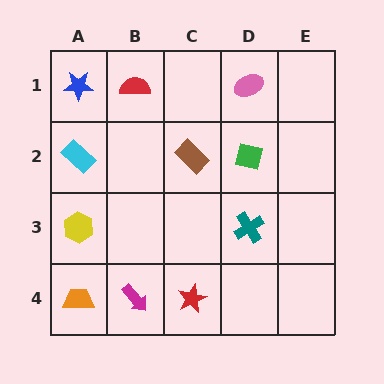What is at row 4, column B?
A magenta arrow.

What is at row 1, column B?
A red semicircle.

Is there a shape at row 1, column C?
No, that cell is empty.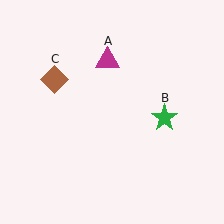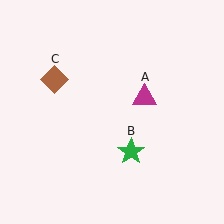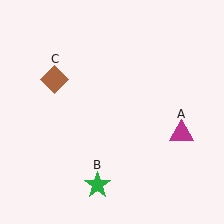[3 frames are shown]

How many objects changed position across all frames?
2 objects changed position: magenta triangle (object A), green star (object B).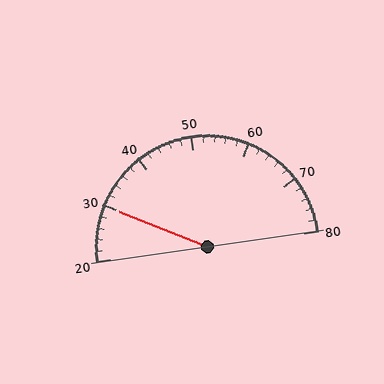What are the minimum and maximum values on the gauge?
The gauge ranges from 20 to 80.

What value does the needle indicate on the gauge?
The needle indicates approximately 30.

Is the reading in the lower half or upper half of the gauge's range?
The reading is in the lower half of the range (20 to 80).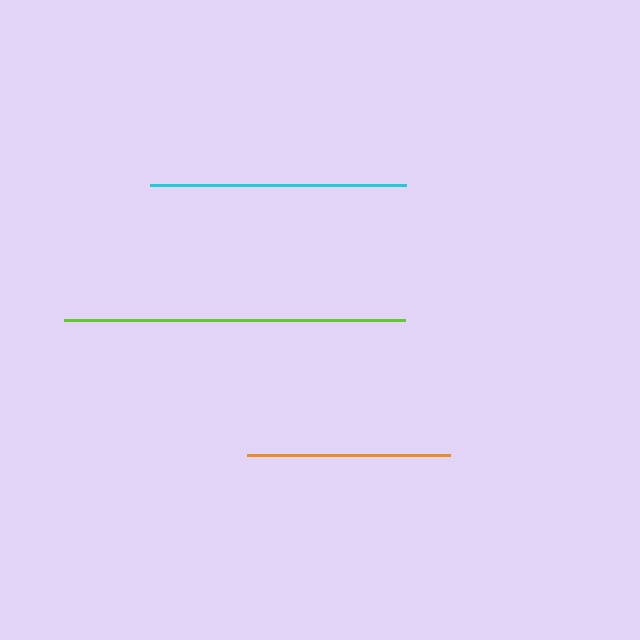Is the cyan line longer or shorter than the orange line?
The cyan line is longer than the orange line.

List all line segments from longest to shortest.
From longest to shortest: lime, cyan, orange.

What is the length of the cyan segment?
The cyan segment is approximately 257 pixels long.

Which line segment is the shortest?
The orange line is the shortest at approximately 203 pixels.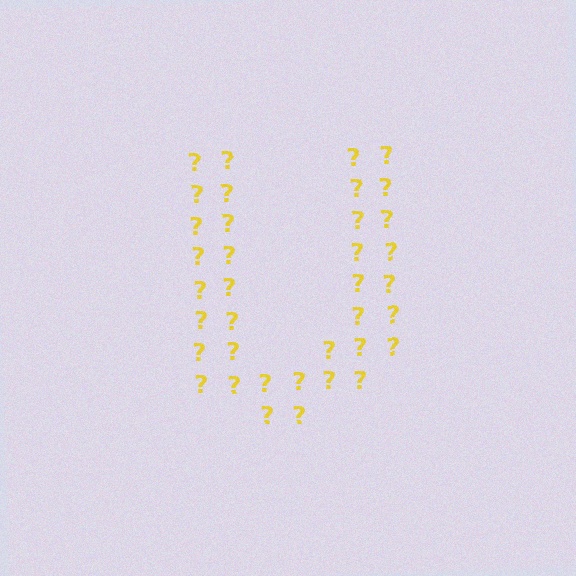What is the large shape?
The large shape is the letter U.